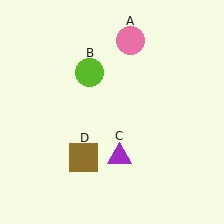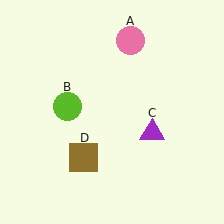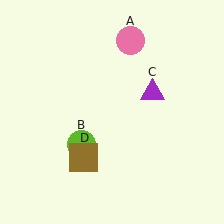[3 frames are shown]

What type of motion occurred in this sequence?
The lime circle (object B), purple triangle (object C) rotated counterclockwise around the center of the scene.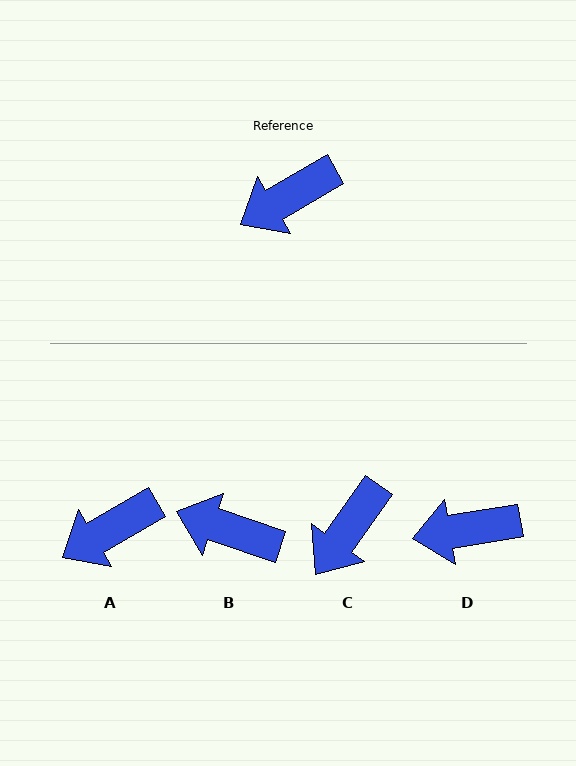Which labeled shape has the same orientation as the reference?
A.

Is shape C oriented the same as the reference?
No, it is off by about 24 degrees.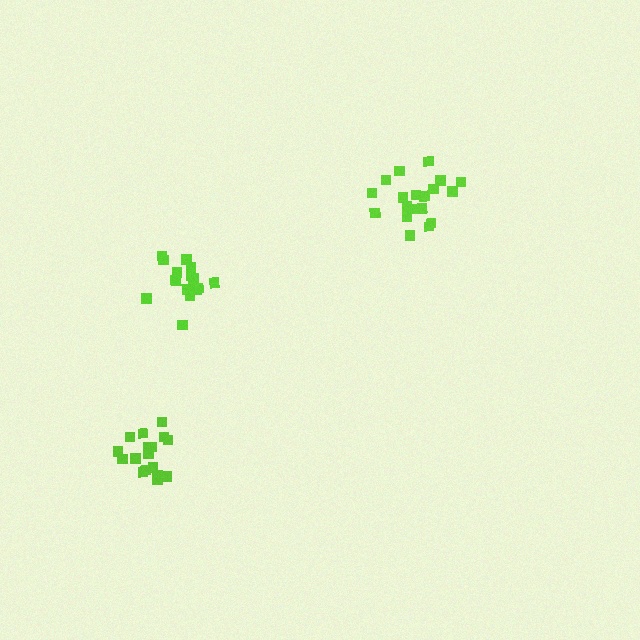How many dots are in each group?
Group 1: 17 dots, Group 2: 19 dots, Group 3: 17 dots (53 total).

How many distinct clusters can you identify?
There are 3 distinct clusters.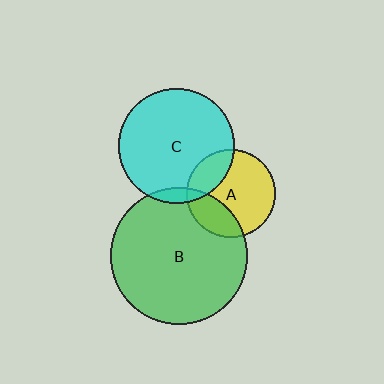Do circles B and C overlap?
Yes.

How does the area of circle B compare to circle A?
Approximately 2.4 times.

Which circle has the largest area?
Circle B (green).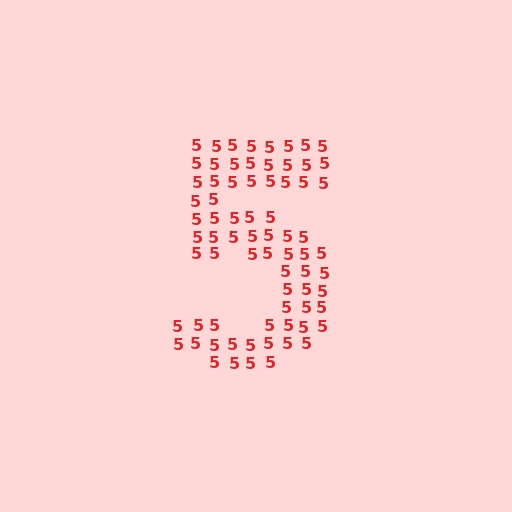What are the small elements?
The small elements are digit 5's.